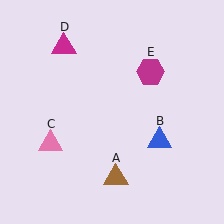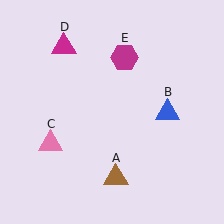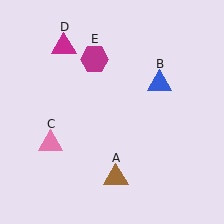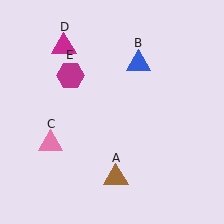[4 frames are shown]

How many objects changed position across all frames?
2 objects changed position: blue triangle (object B), magenta hexagon (object E).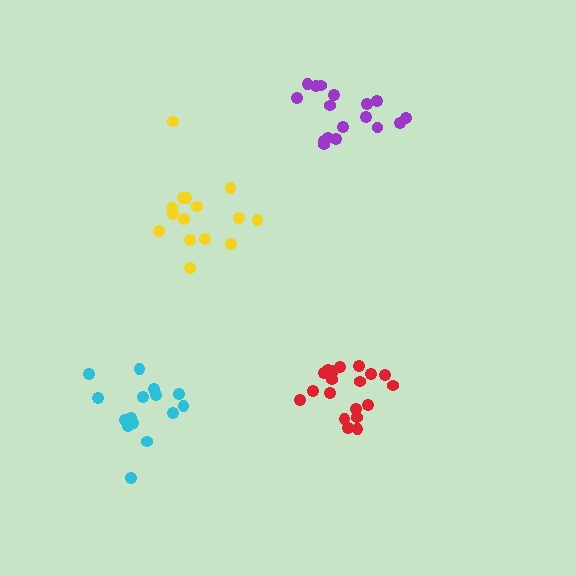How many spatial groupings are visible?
There are 4 spatial groupings.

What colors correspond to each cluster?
The clusters are colored: purple, red, cyan, yellow.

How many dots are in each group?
Group 1: 17 dots, Group 2: 19 dots, Group 3: 15 dots, Group 4: 15 dots (66 total).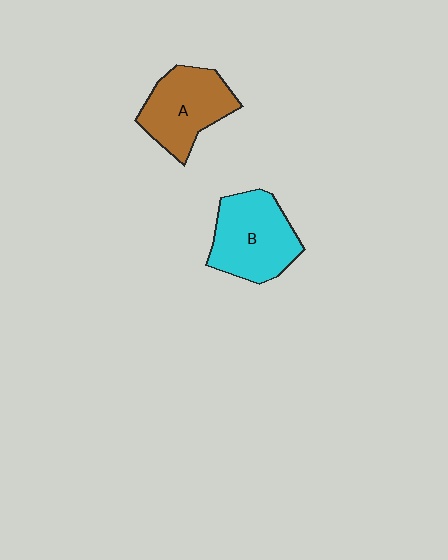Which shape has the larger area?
Shape B (cyan).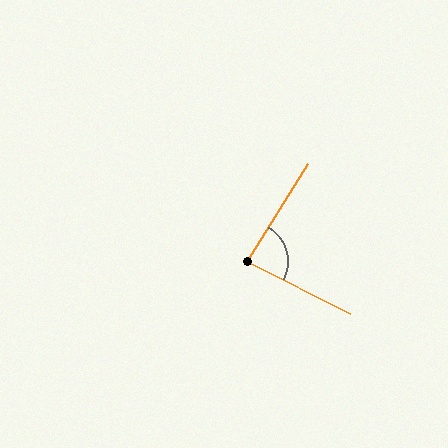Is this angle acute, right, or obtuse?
It is approximately a right angle.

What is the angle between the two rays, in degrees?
Approximately 85 degrees.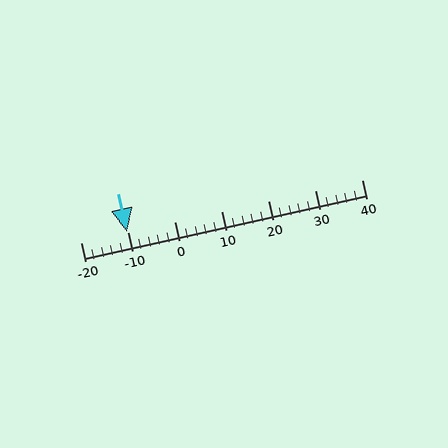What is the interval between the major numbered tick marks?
The major tick marks are spaced 10 units apart.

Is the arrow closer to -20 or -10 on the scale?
The arrow is closer to -10.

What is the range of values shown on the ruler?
The ruler shows values from -20 to 40.